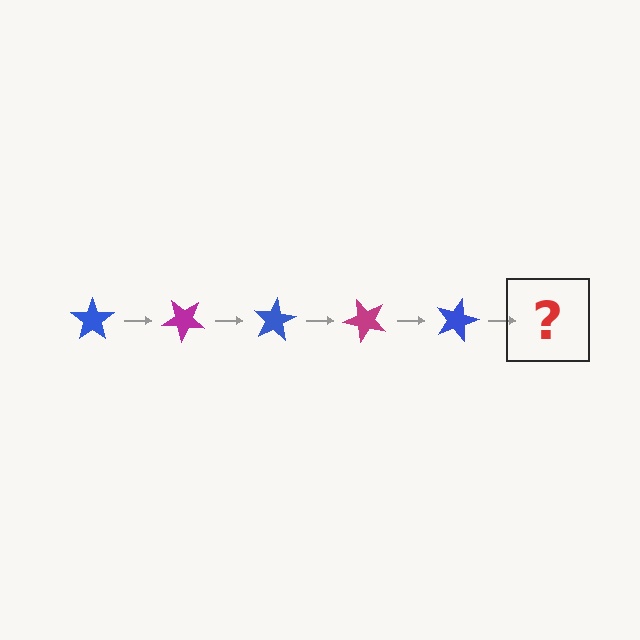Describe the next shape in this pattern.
It should be a magenta star, rotated 200 degrees from the start.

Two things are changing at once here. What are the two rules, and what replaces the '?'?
The two rules are that it rotates 40 degrees each step and the color cycles through blue and magenta. The '?' should be a magenta star, rotated 200 degrees from the start.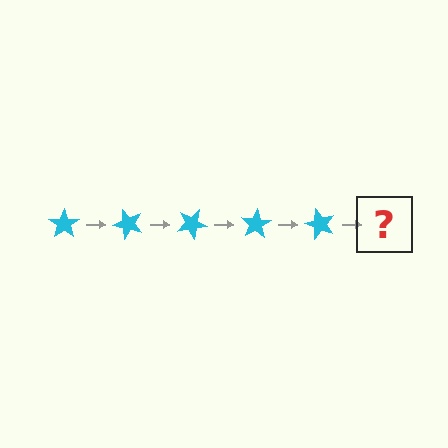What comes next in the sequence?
The next element should be a cyan star rotated 250 degrees.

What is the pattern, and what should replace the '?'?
The pattern is that the star rotates 50 degrees each step. The '?' should be a cyan star rotated 250 degrees.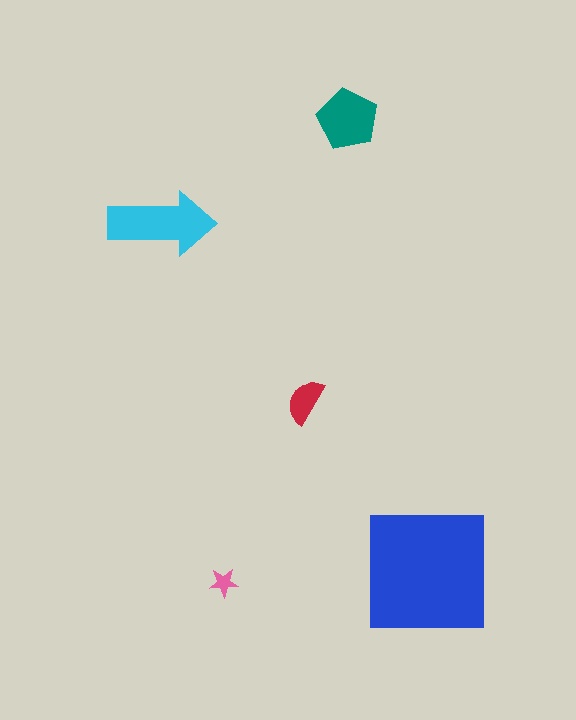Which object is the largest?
The blue square.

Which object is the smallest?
The pink star.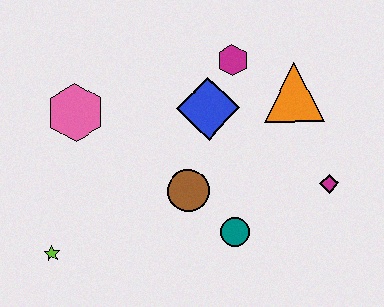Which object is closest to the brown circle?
The teal circle is closest to the brown circle.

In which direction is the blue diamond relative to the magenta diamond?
The blue diamond is to the left of the magenta diamond.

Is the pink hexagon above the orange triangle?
No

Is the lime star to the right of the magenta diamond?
No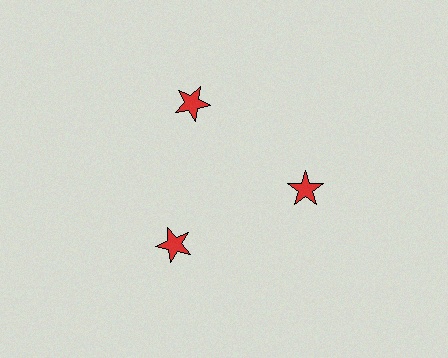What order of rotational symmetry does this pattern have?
This pattern has 3-fold rotational symmetry.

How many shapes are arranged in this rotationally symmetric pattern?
There are 3 shapes, arranged in 3 groups of 1.